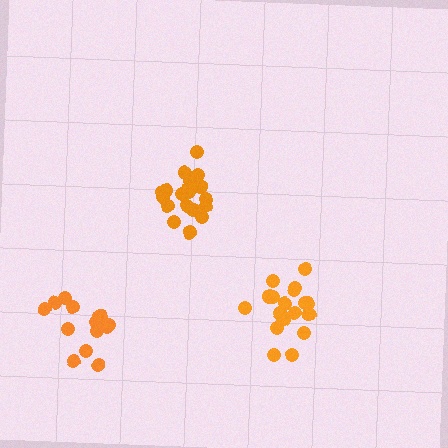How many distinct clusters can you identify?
There are 3 distinct clusters.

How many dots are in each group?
Group 1: 15 dots, Group 2: 19 dots, Group 3: 19 dots (53 total).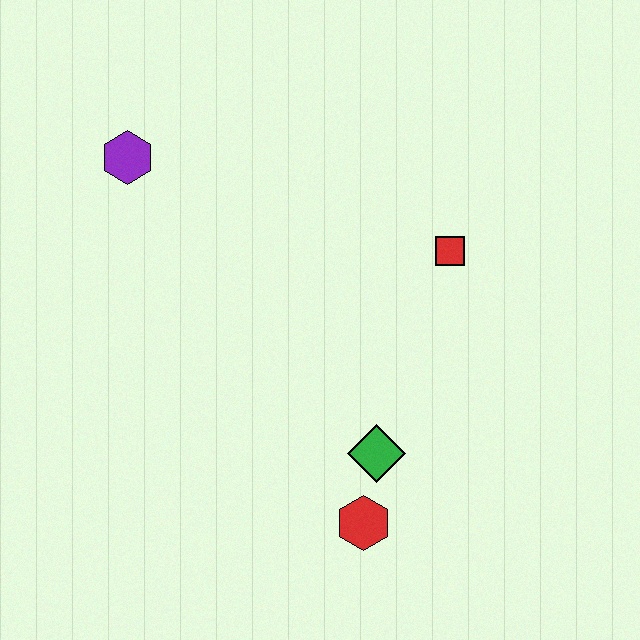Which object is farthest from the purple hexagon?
The red hexagon is farthest from the purple hexagon.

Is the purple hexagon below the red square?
No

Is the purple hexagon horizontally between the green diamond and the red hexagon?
No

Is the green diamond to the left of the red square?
Yes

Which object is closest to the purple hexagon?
The red square is closest to the purple hexagon.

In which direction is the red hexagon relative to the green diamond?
The red hexagon is below the green diamond.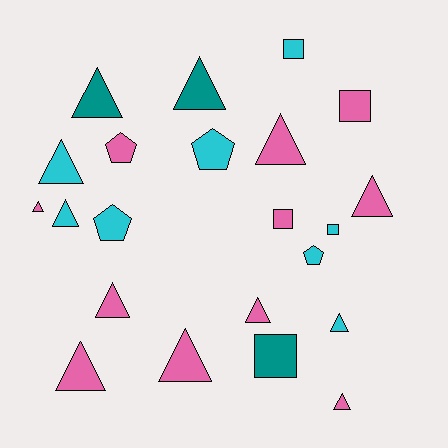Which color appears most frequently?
Pink, with 11 objects.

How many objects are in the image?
There are 22 objects.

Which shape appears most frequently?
Triangle, with 13 objects.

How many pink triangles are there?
There are 8 pink triangles.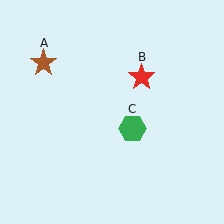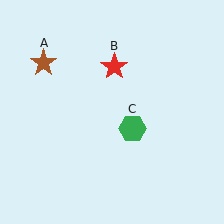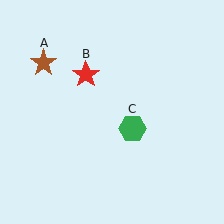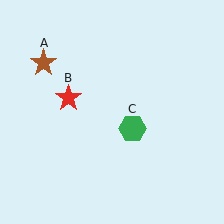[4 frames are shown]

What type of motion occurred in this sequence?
The red star (object B) rotated counterclockwise around the center of the scene.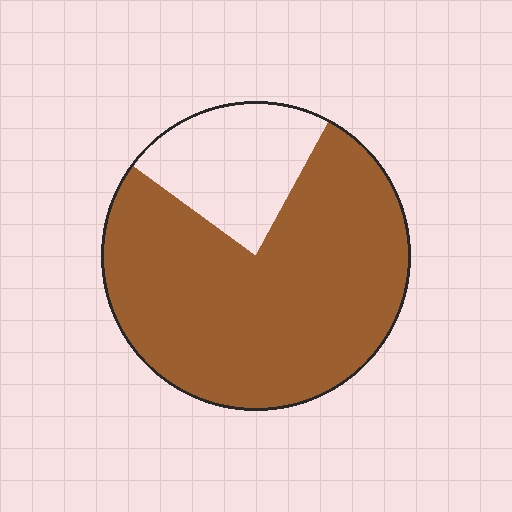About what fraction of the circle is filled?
About three quarters (3/4).